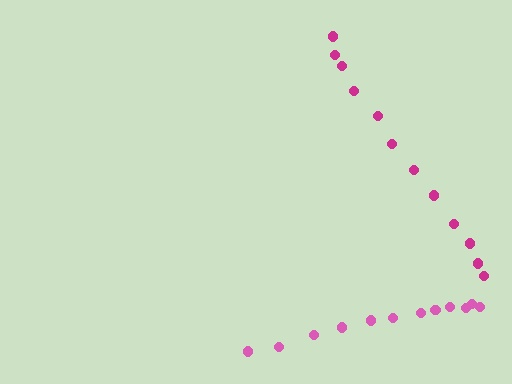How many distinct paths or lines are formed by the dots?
There are 2 distinct paths.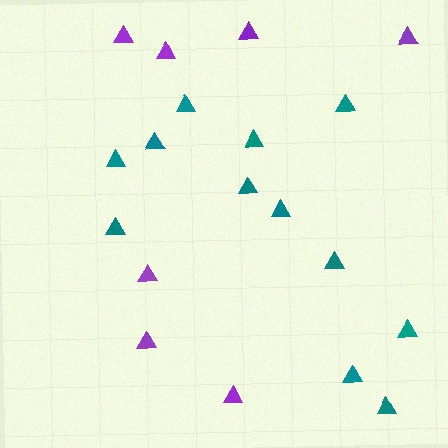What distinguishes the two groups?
There are 2 groups: one group of purple triangles (7) and one group of teal triangles (12).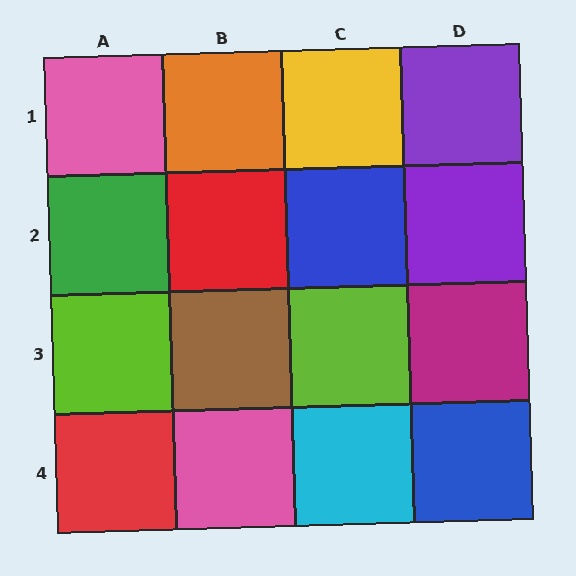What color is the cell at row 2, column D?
Purple.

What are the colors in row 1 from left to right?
Pink, orange, yellow, purple.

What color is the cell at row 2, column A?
Green.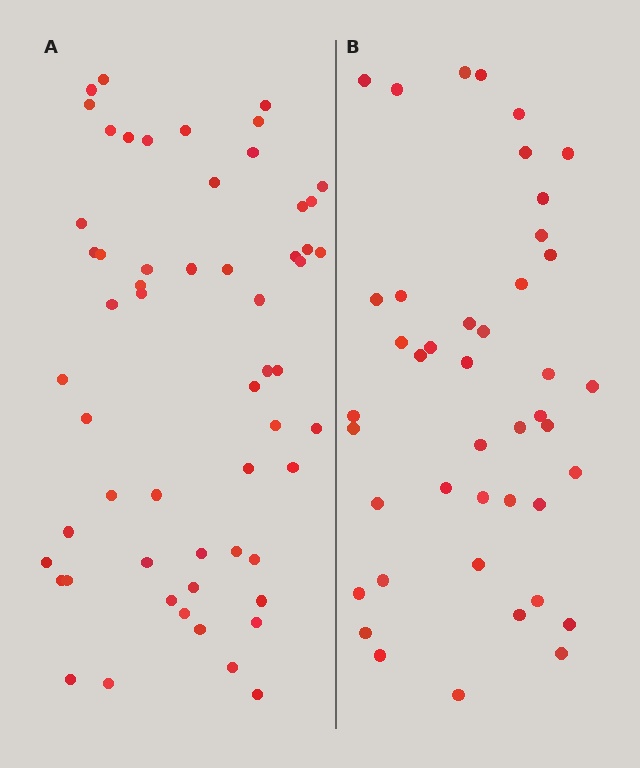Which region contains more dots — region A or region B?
Region A (the left region) has more dots.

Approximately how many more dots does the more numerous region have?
Region A has approximately 15 more dots than region B.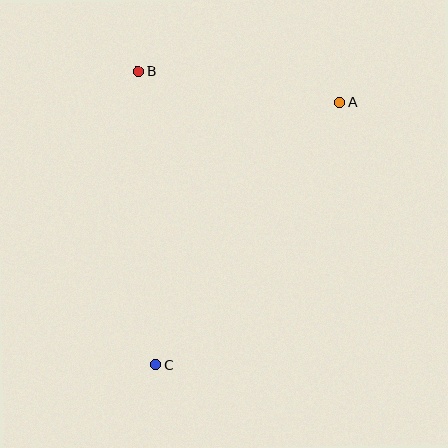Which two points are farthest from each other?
Points A and C are farthest from each other.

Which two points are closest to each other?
Points A and B are closest to each other.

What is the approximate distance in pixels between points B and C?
The distance between B and C is approximately 294 pixels.